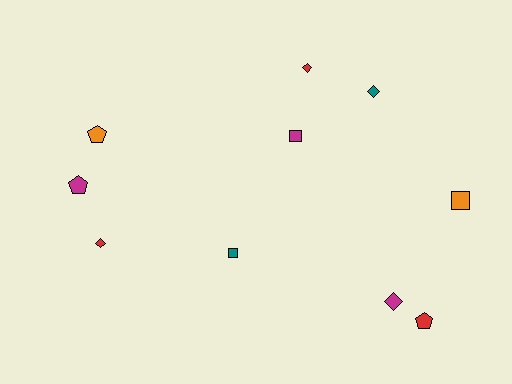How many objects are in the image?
There are 10 objects.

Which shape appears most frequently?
Diamond, with 4 objects.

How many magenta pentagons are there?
There is 1 magenta pentagon.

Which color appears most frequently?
Red, with 3 objects.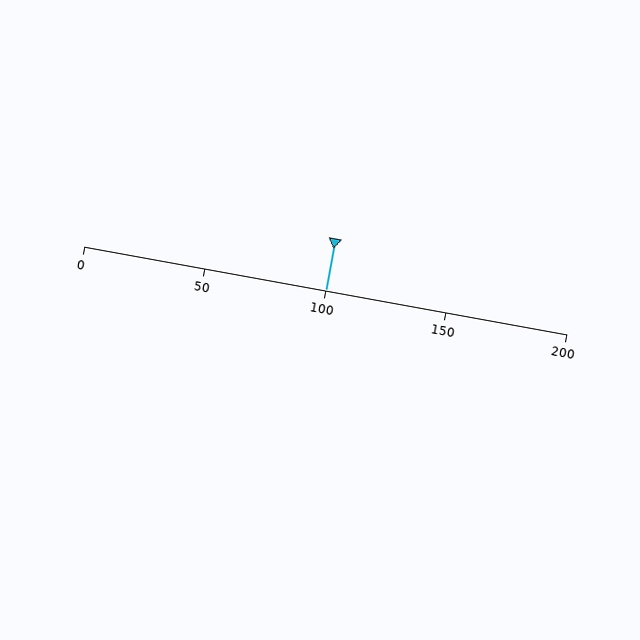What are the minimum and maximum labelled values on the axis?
The axis runs from 0 to 200.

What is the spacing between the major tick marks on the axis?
The major ticks are spaced 50 apart.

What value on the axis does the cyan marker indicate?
The marker indicates approximately 100.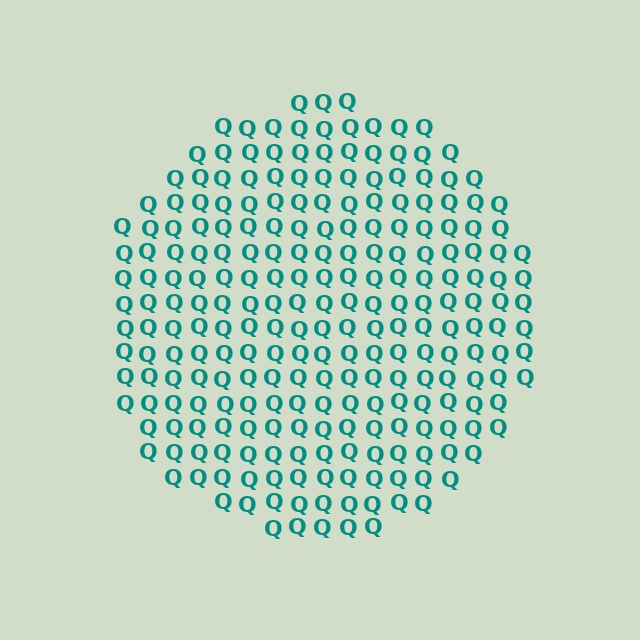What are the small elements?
The small elements are letter Q's.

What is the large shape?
The large shape is a circle.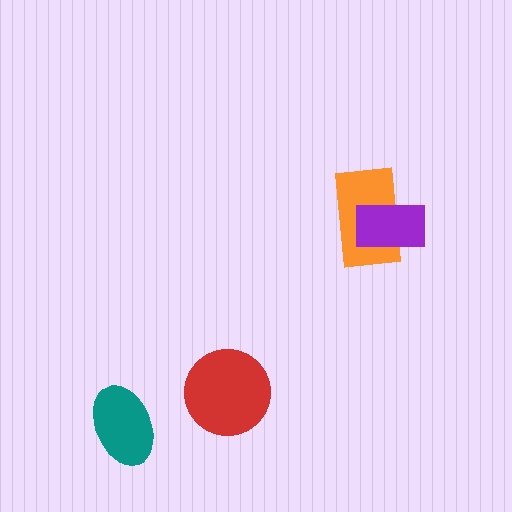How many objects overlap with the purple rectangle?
1 object overlaps with the purple rectangle.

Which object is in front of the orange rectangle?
The purple rectangle is in front of the orange rectangle.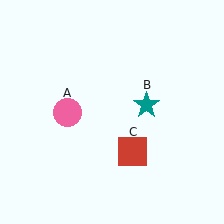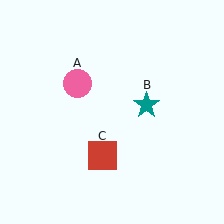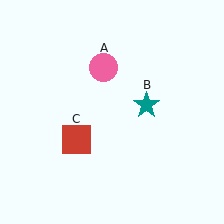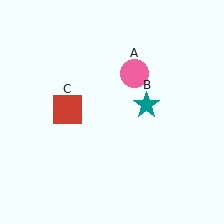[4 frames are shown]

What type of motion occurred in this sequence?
The pink circle (object A), red square (object C) rotated clockwise around the center of the scene.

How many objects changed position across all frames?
2 objects changed position: pink circle (object A), red square (object C).